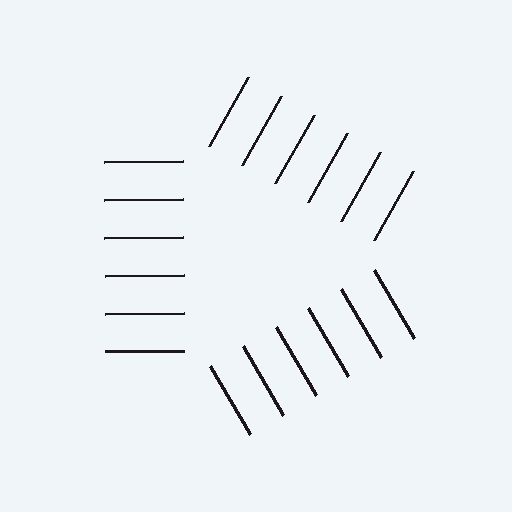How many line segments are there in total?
18 — 6 along each of the 3 edges.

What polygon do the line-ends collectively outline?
An illusory triangle — the line segments terminate on its edges but no continuous stroke is drawn.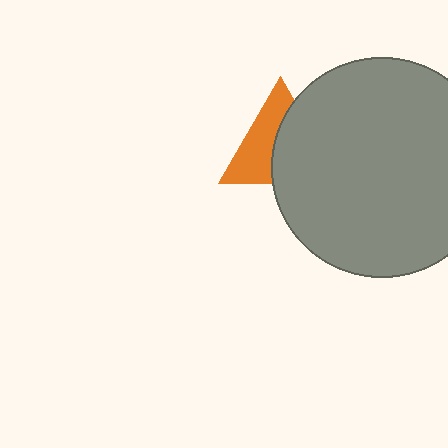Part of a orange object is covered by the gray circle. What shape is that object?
It is a triangle.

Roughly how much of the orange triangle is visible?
About half of it is visible (roughly 49%).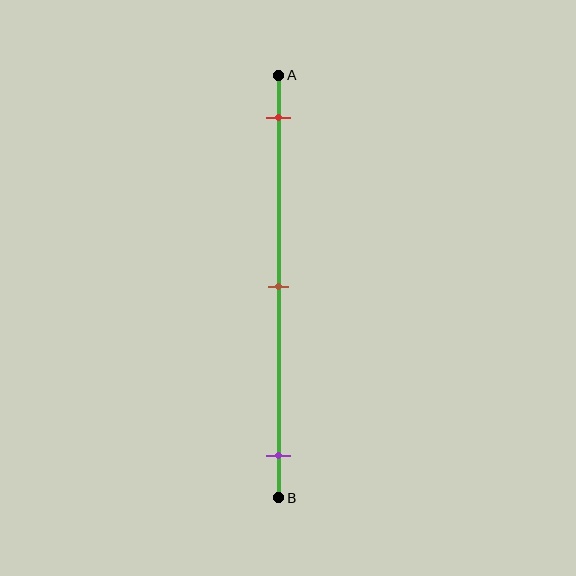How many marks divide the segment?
There are 3 marks dividing the segment.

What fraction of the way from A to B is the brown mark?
The brown mark is approximately 50% (0.5) of the way from A to B.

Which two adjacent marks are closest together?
The red and brown marks are the closest adjacent pair.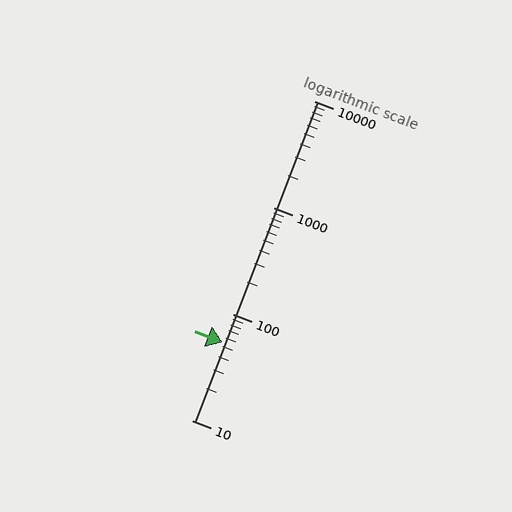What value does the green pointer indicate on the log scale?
The pointer indicates approximately 54.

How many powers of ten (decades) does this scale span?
The scale spans 3 decades, from 10 to 10000.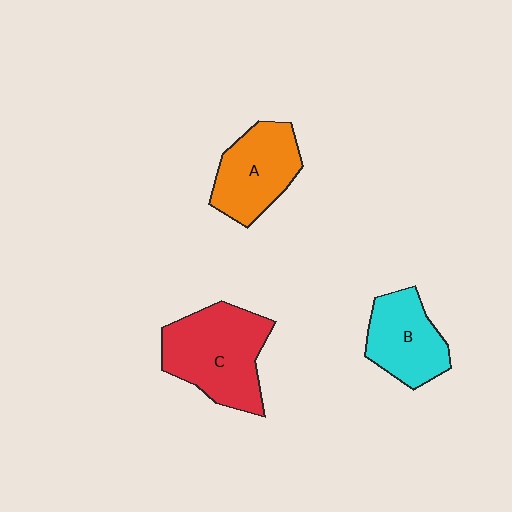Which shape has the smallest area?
Shape B (cyan).